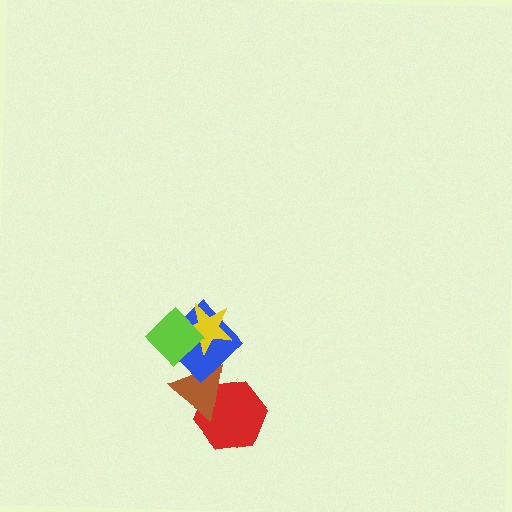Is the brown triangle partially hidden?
Yes, it is partially covered by another shape.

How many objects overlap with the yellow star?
2 objects overlap with the yellow star.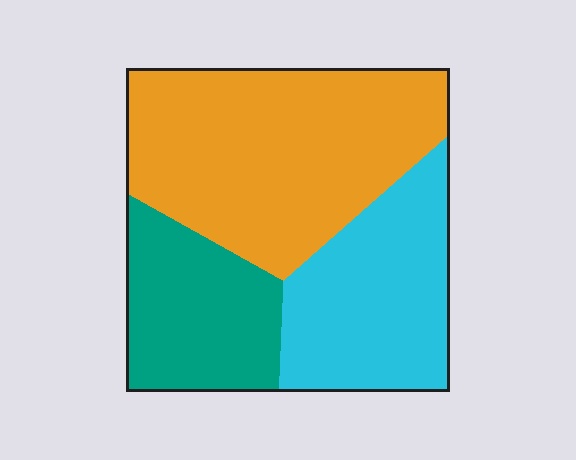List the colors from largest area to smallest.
From largest to smallest: orange, cyan, teal.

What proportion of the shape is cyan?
Cyan takes up about one third (1/3) of the shape.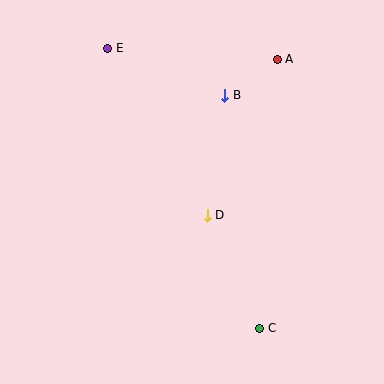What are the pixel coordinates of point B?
Point B is at (225, 95).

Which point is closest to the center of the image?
Point D at (207, 215) is closest to the center.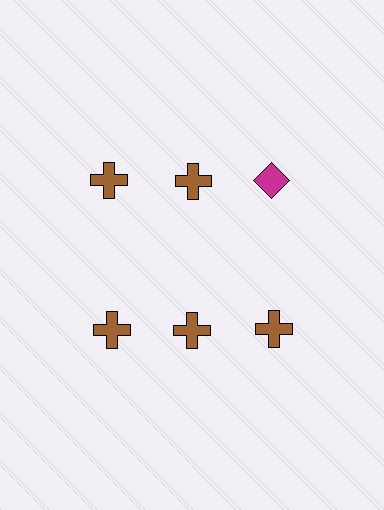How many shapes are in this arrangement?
There are 6 shapes arranged in a grid pattern.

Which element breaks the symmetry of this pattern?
The magenta diamond in the top row, center column breaks the symmetry. All other shapes are brown crosses.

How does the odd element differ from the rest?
It differs in both color (magenta instead of brown) and shape (diamond instead of cross).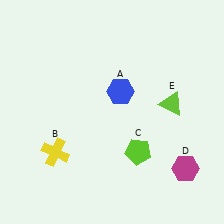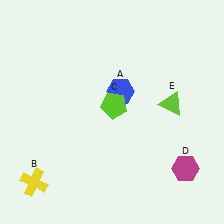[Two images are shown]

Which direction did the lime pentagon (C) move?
The lime pentagon (C) moved up.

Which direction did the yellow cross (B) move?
The yellow cross (B) moved down.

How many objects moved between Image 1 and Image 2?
2 objects moved between the two images.